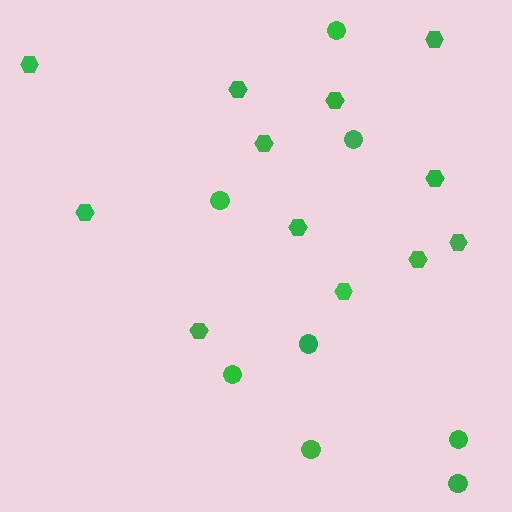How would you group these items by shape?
There are 2 groups: one group of hexagons (12) and one group of circles (8).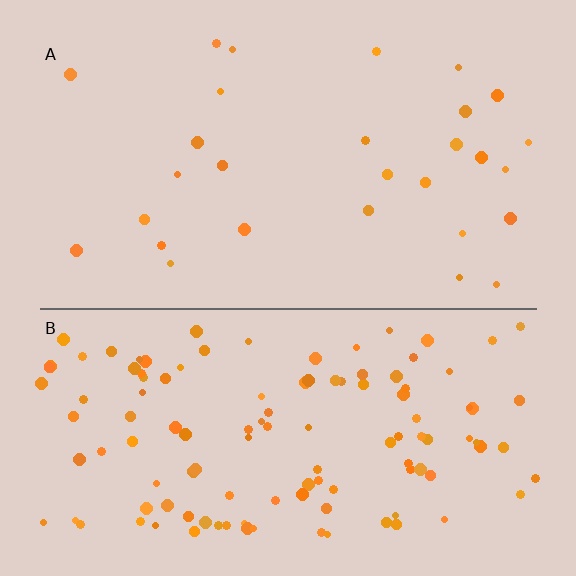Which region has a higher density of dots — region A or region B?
B (the bottom).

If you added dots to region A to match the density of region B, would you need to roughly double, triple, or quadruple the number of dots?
Approximately quadruple.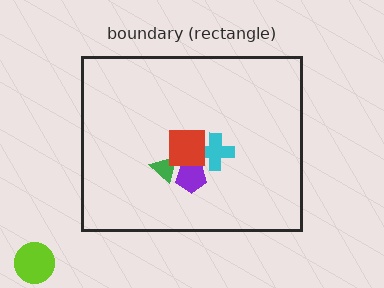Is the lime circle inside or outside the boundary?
Outside.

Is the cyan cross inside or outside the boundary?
Inside.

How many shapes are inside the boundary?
4 inside, 1 outside.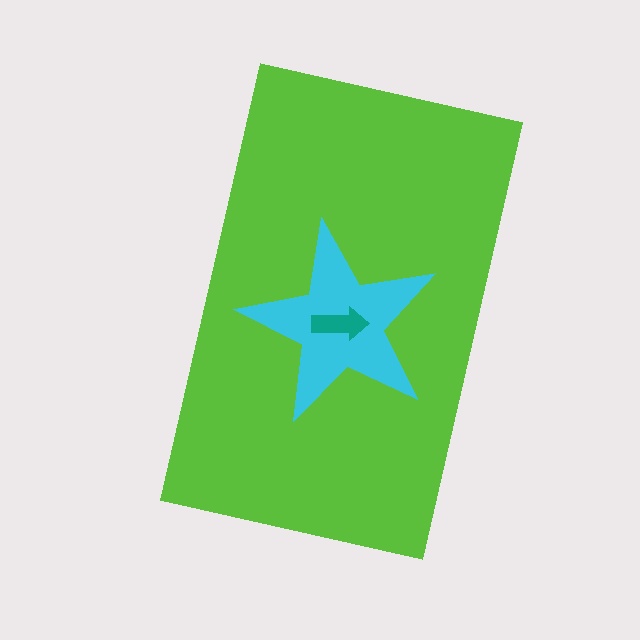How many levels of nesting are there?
3.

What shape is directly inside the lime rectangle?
The cyan star.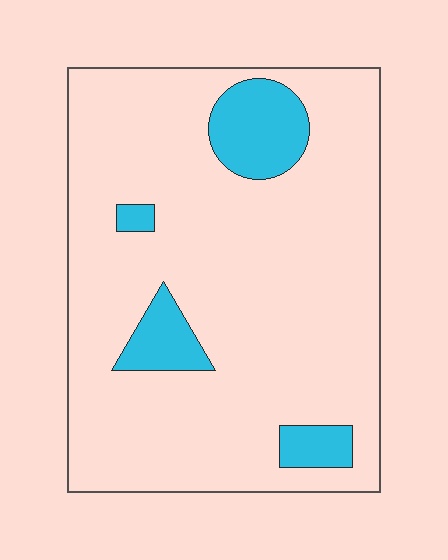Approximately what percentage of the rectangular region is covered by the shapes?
Approximately 15%.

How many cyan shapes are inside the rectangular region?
4.